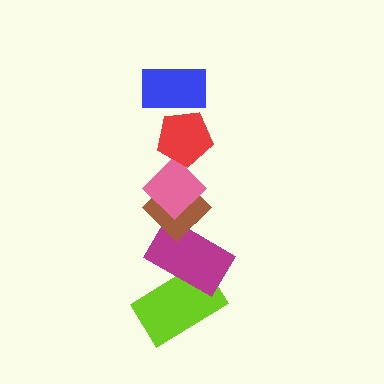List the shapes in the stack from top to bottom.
From top to bottom: the blue rectangle, the red pentagon, the pink diamond, the brown diamond, the magenta rectangle, the lime rectangle.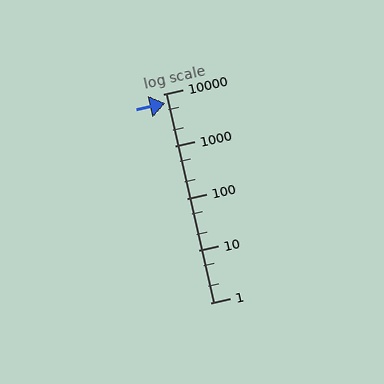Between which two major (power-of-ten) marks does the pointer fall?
The pointer is between 1000 and 10000.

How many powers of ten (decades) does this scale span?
The scale spans 4 decades, from 1 to 10000.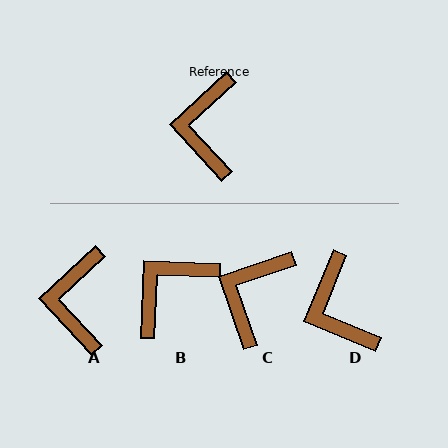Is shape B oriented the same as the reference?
No, it is off by about 45 degrees.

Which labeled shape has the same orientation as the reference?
A.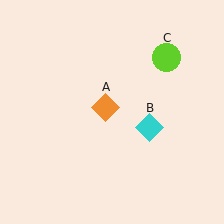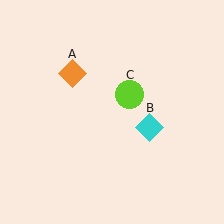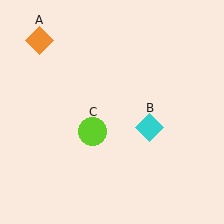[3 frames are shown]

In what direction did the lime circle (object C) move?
The lime circle (object C) moved down and to the left.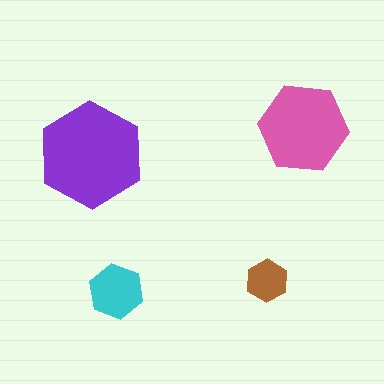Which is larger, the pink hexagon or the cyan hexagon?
The pink one.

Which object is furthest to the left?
The purple hexagon is leftmost.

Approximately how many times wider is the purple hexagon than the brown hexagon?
About 2.5 times wider.